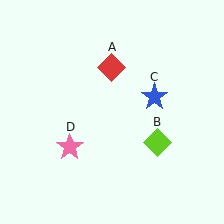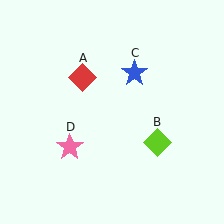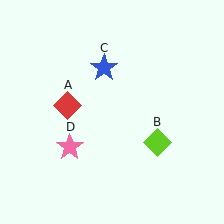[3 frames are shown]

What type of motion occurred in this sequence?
The red diamond (object A), blue star (object C) rotated counterclockwise around the center of the scene.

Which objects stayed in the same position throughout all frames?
Lime diamond (object B) and pink star (object D) remained stationary.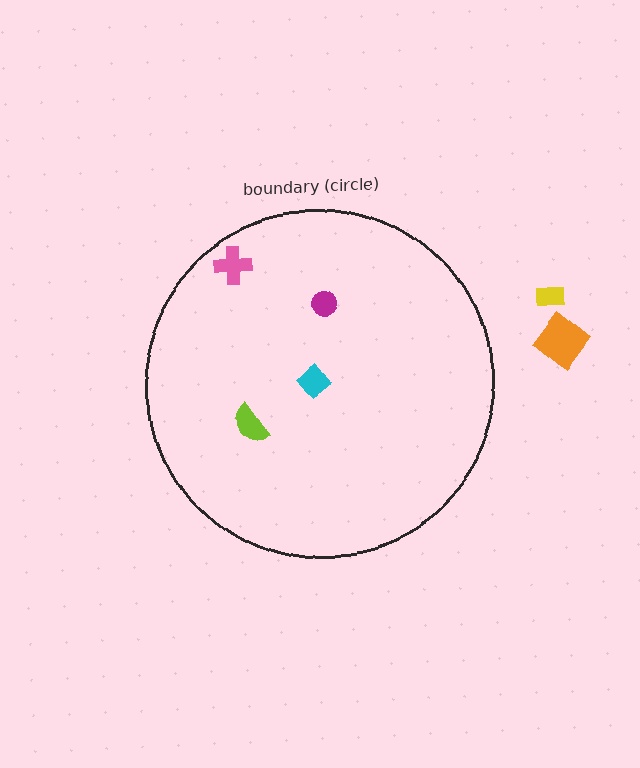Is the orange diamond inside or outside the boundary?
Outside.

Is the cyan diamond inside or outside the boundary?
Inside.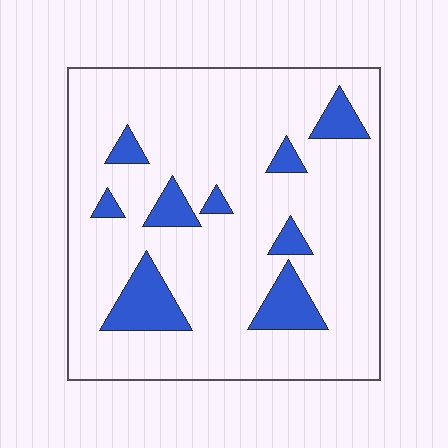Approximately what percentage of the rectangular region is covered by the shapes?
Approximately 15%.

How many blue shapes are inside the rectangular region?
9.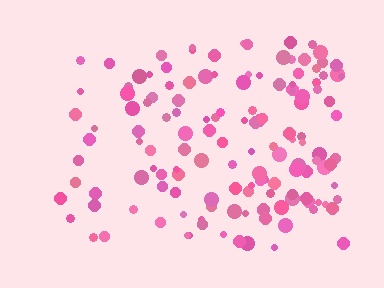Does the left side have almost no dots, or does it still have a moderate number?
Still a moderate number, just noticeably fewer than the right.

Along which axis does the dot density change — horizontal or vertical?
Horizontal.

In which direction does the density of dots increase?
From left to right, with the right side densest.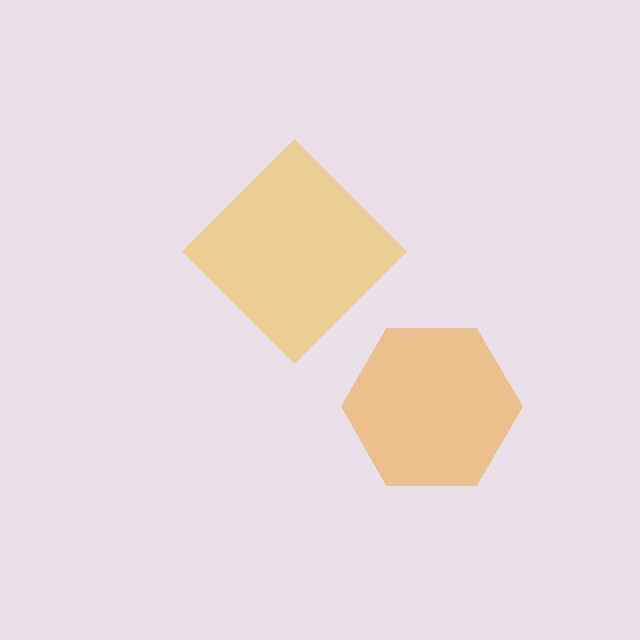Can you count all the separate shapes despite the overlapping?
Yes, there are 2 separate shapes.